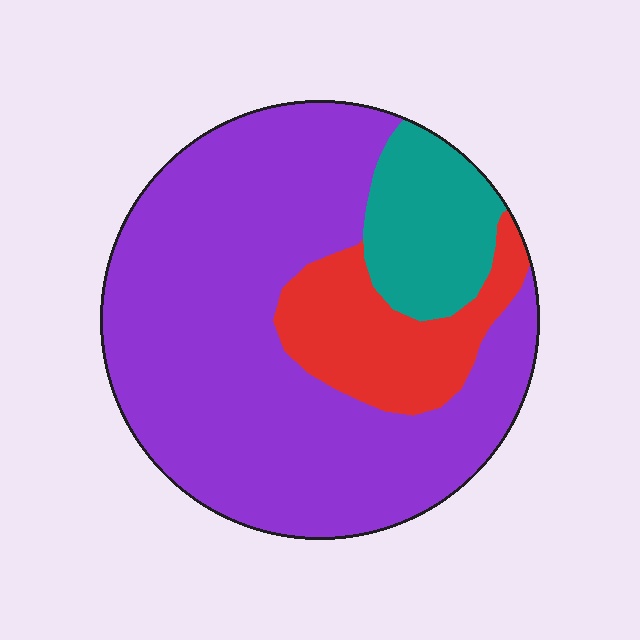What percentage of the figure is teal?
Teal takes up less than a sixth of the figure.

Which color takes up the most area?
Purple, at roughly 70%.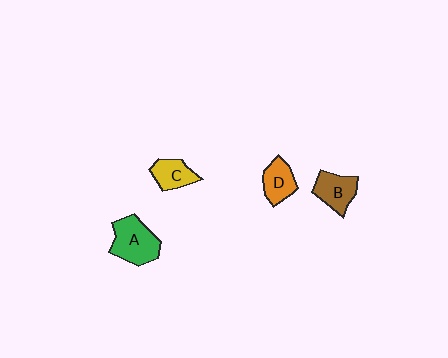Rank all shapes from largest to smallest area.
From largest to smallest: A (green), B (brown), D (orange), C (yellow).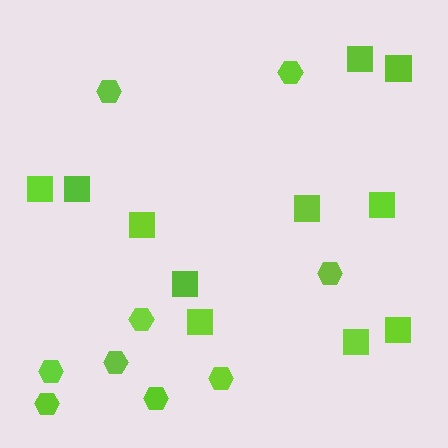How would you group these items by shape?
There are 2 groups: one group of squares (11) and one group of hexagons (9).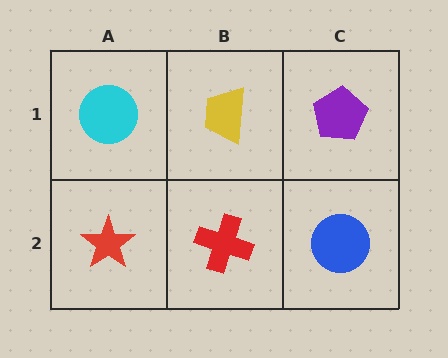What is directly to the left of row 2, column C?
A red cross.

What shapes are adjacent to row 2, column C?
A purple pentagon (row 1, column C), a red cross (row 2, column B).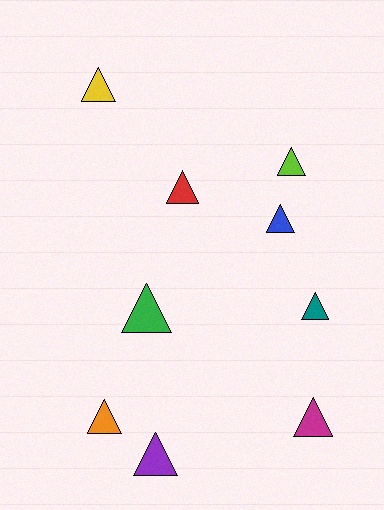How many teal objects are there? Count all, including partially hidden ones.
There is 1 teal object.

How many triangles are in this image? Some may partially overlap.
There are 9 triangles.